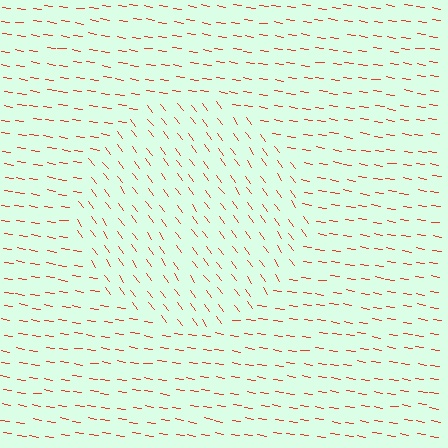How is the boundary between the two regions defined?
The boundary is defined purely by a change in line orientation (approximately 45 degrees difference). All lines are the same color and thickness.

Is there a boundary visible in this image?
Yes, there is a texture boundary formed by a change in line orientation.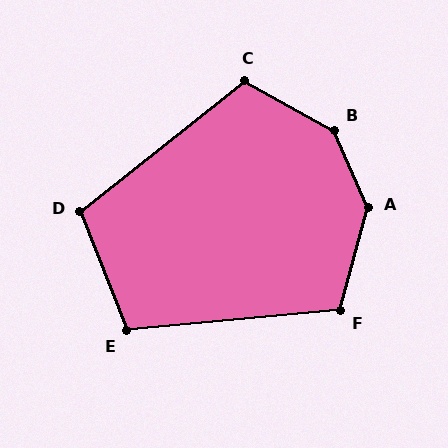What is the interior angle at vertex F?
Approximately 110 degrees (obtuse).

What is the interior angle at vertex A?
Approximately 142 degrees (obtuse).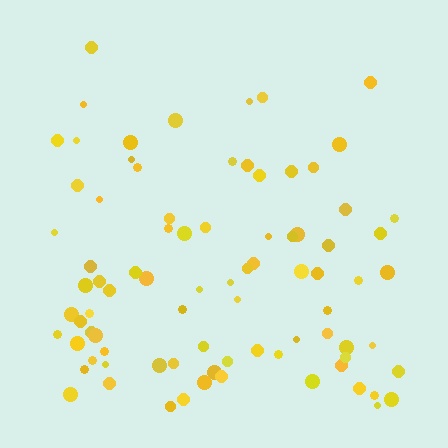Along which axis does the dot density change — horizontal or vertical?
Vertical.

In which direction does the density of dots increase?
From top to bottom, with the bottom side densest.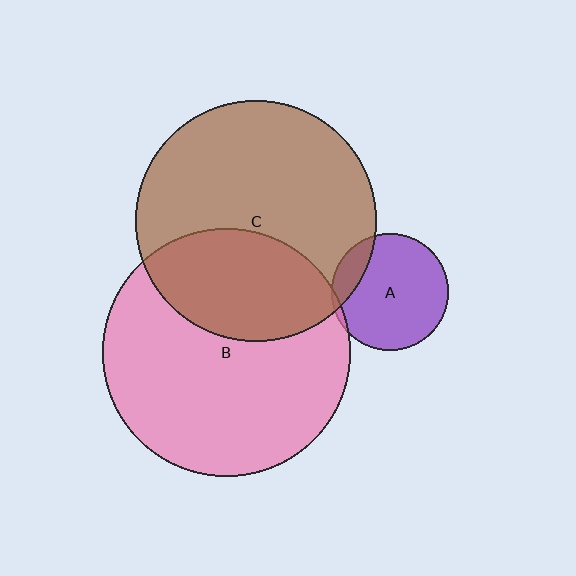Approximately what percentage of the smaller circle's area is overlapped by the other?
Approximately 15%.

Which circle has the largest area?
Circle B (pink).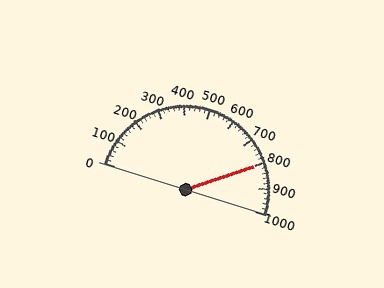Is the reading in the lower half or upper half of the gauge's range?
The reading is in the upper half of the range (0 to 1000).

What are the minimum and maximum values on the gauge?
The gauge ranges from 0 to 1000.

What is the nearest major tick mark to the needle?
The nearest major tick mark is 800.